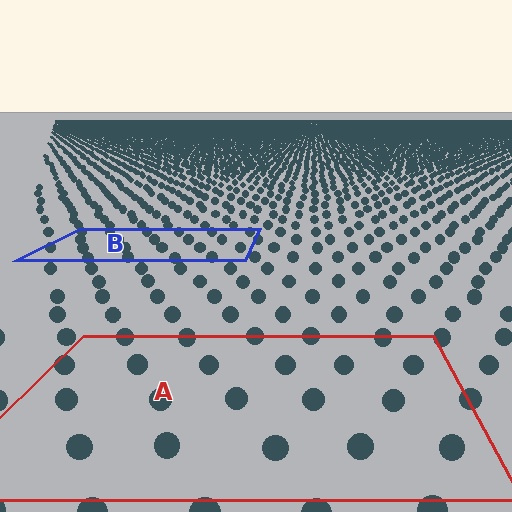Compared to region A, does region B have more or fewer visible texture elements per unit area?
Region B has more texture elements per unit area — they are packed more densely because it is farther away.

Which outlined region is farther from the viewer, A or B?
Region B is farther from the viewer — the texture elements inside it appear smaller and more densely packed.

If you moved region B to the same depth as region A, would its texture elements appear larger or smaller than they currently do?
They would appear larger. At a closer depth, the same texture elements are projected at a bigger on-screen size.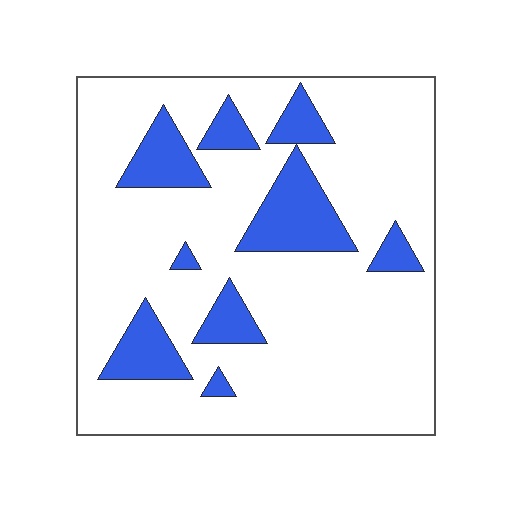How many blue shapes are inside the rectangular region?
9.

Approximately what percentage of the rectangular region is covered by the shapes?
Approximately 20%.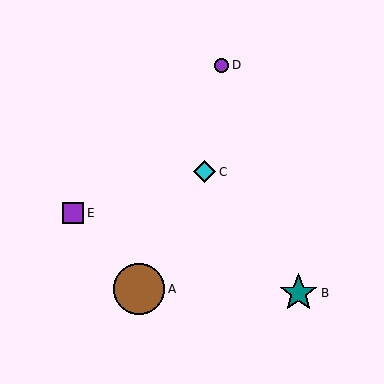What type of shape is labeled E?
Shape E is a purple square.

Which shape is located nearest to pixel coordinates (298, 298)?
The teal star (labeled B) at (299, 293) is nearest to that location.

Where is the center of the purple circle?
The center of the purple circle is at (222, 65).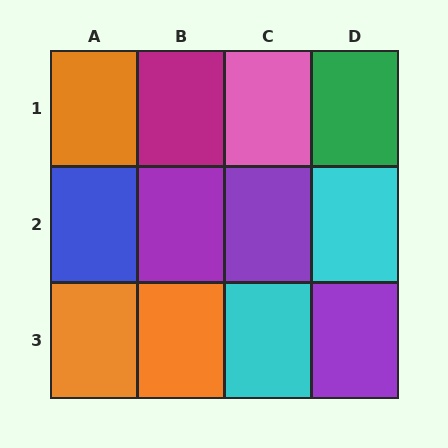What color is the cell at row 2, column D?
Cyan.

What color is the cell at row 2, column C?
Purple.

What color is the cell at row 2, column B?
Purple.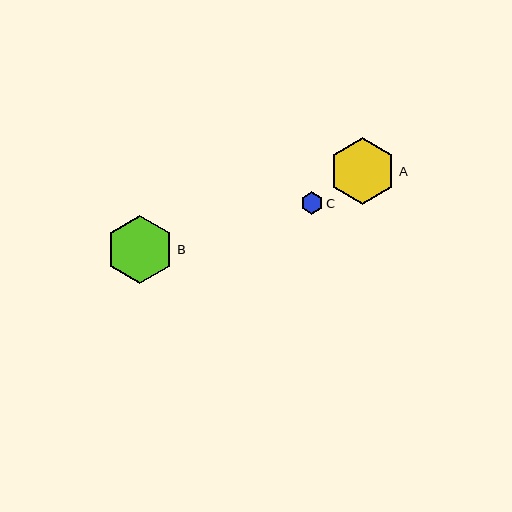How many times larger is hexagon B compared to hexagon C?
Hexagon B is approximately 2.9 times the size of hexagon C.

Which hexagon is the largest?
Hexagon B is the largest with a size of approximately 68 pixels.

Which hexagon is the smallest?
Hexagon C is the smallest with a size of approximately 23 pixels.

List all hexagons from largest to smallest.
From largest to smallest: B, A, C.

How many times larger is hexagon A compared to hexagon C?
Hexagon A is approximately 2.9 times the size of hexagon C.